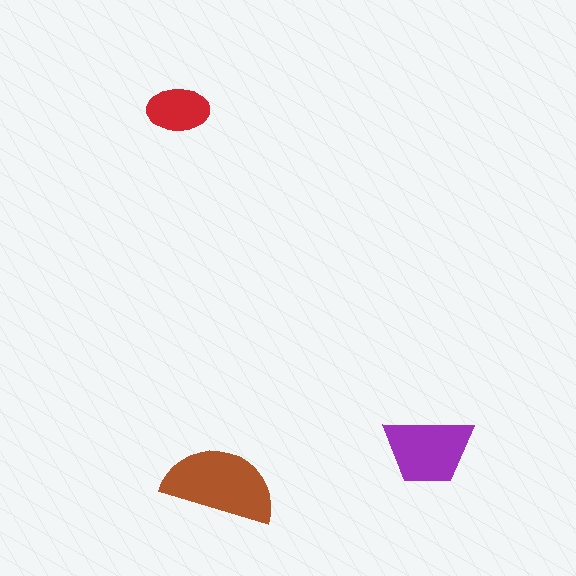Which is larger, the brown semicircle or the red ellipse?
The brown semicircle.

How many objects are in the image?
There are 3 objects in the image.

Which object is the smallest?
The red ellipse.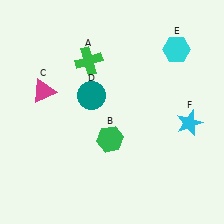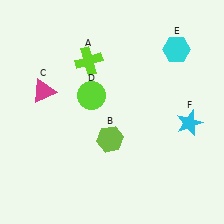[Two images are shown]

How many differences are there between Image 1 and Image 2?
There are 3 differences between the two images.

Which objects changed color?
A changed from green to lime. B changed from green to lime. D changed from teal to lime.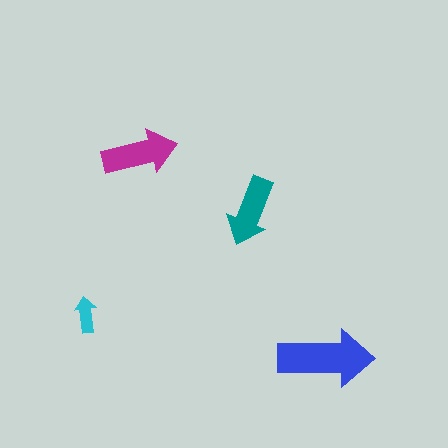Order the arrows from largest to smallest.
the blue one, the magenta one, the teal one, the cyan one.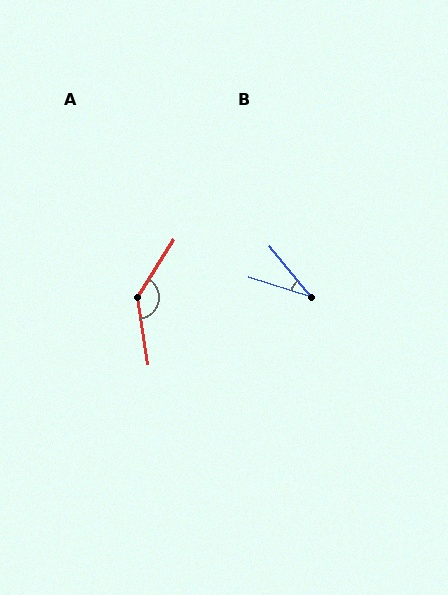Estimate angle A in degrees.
Approximately 139 degrees.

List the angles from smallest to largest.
B (33°), A (139°).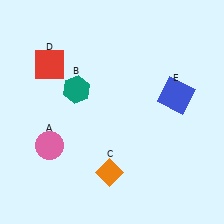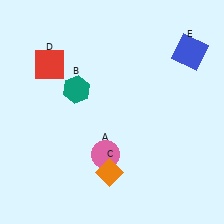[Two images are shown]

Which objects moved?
The objects that moved are: the pink circle (A), the blue square (E).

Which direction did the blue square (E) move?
The blue square (E) moved up.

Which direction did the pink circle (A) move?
The pink circle (A) moved right.